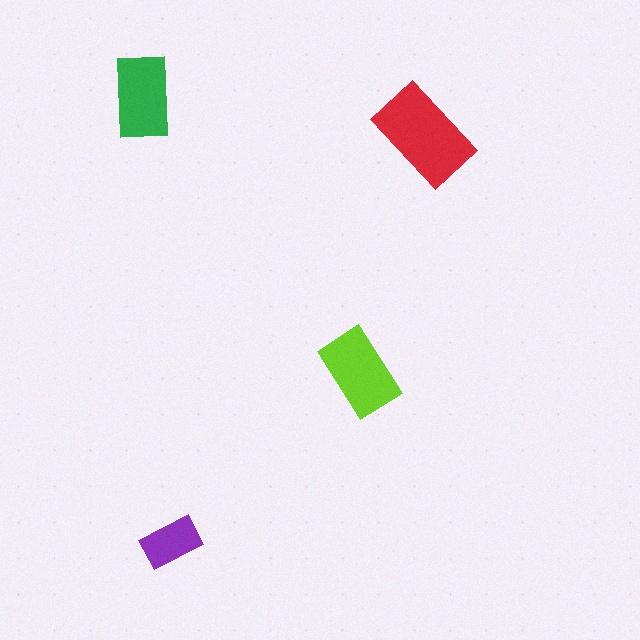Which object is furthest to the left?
The green rectangle is leftmost.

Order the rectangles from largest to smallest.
the red one, the lime one, the green one, the purple one.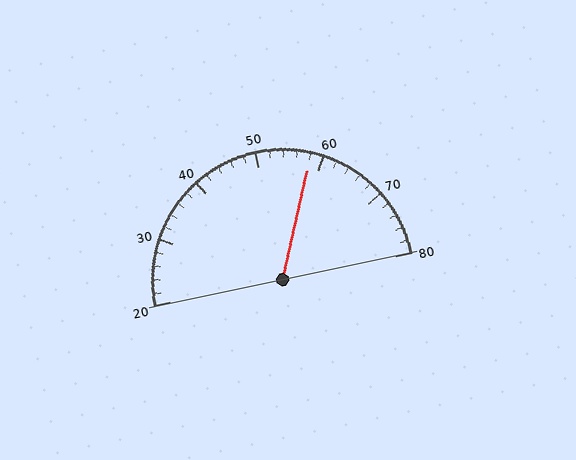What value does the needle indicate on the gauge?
The needle indicates approximately 58.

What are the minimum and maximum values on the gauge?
The gauge ranges from 20 to 80.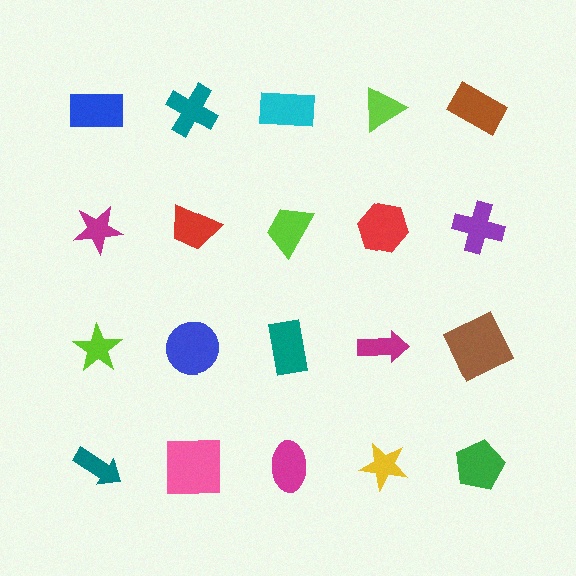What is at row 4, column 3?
A magenta ellipse.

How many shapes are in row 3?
5 shapes.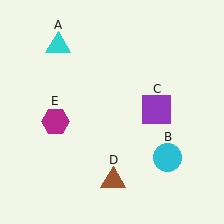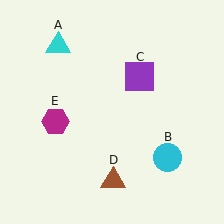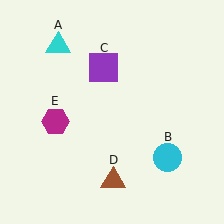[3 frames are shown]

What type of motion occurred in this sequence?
The purple square (object C) rotated counterclockwise around the center of the scene.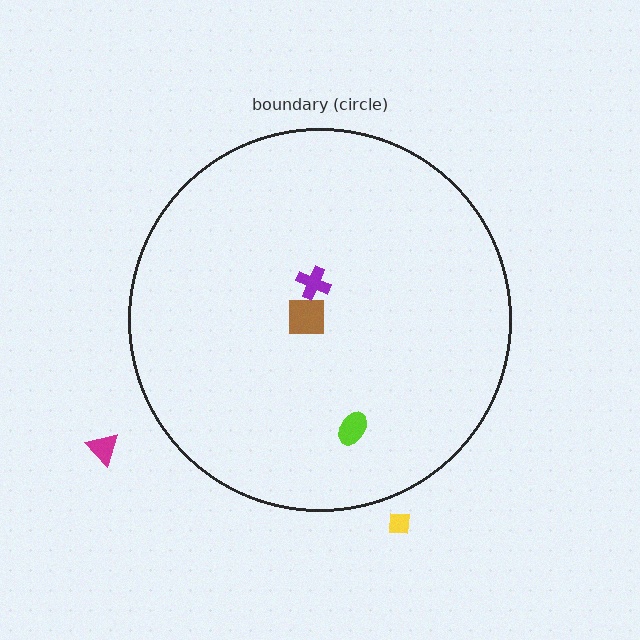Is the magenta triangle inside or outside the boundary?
Outside.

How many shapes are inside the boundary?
3 inside, 2 outside.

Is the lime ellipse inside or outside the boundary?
Inside.